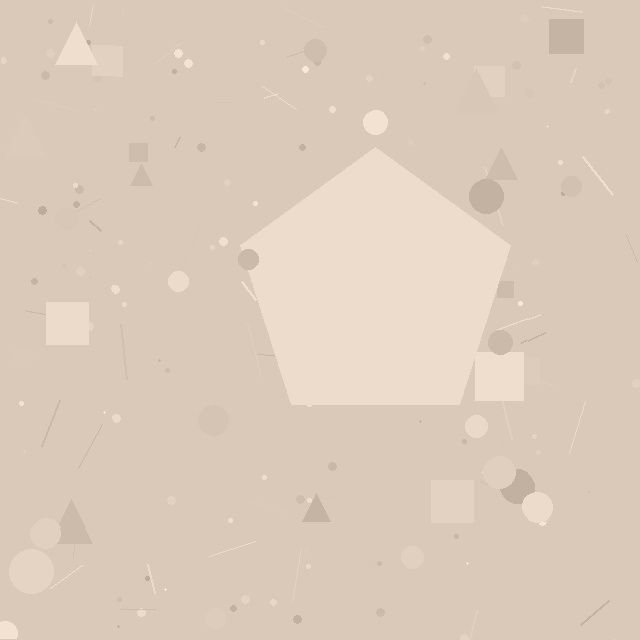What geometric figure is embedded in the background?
A pentagon is embedded in the background.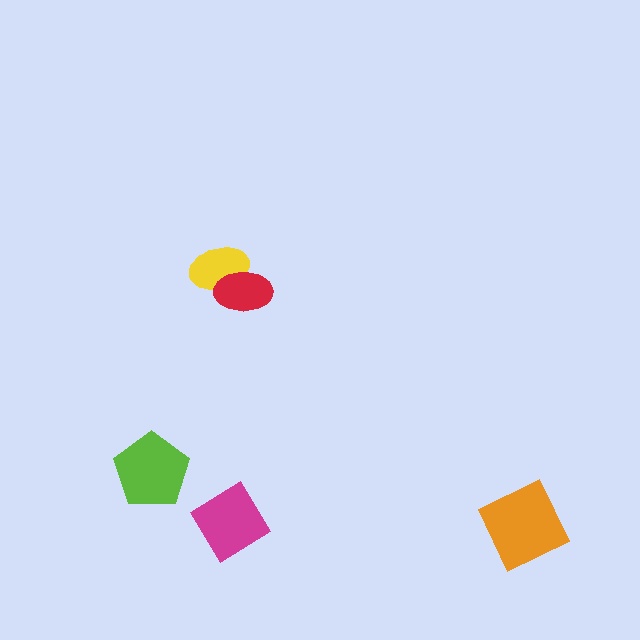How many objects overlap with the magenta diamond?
0 objects overlap with the magenta diamond.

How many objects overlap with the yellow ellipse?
1 object overlaps with the yellow ellipse.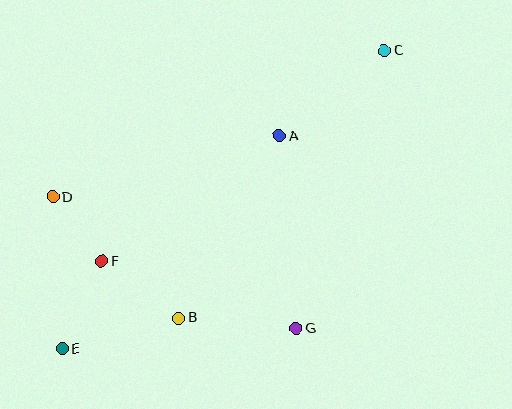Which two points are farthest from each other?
Points C and E are farthest from each other.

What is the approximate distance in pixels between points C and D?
The distance between C and D is approximately 362 pixels.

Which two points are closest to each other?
Points D and F are closest to each other.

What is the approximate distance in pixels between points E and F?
The distance between E and F is approximately 96 pixels.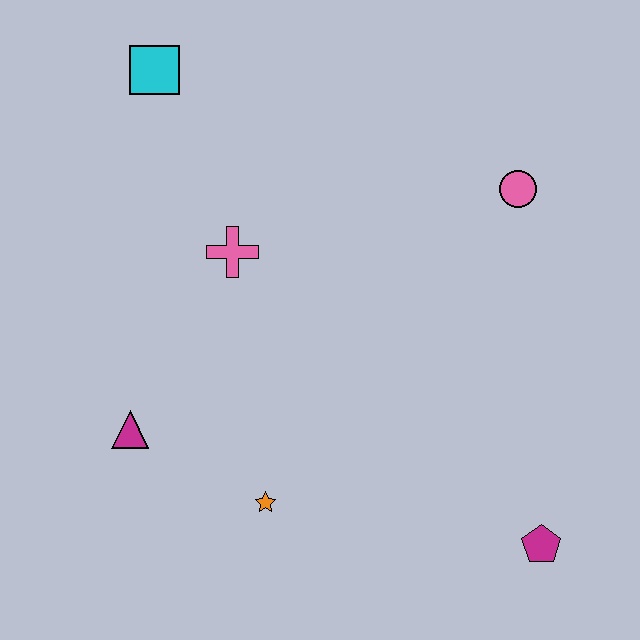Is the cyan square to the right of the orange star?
No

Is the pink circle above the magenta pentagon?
Yes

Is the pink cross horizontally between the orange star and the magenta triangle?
Yes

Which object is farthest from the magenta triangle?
The pink circle is farthest from the magenta triangle.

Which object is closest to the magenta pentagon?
The orange star is closest to the magenta pentagon.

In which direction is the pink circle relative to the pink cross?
The pink circle is to the right of the pink cross.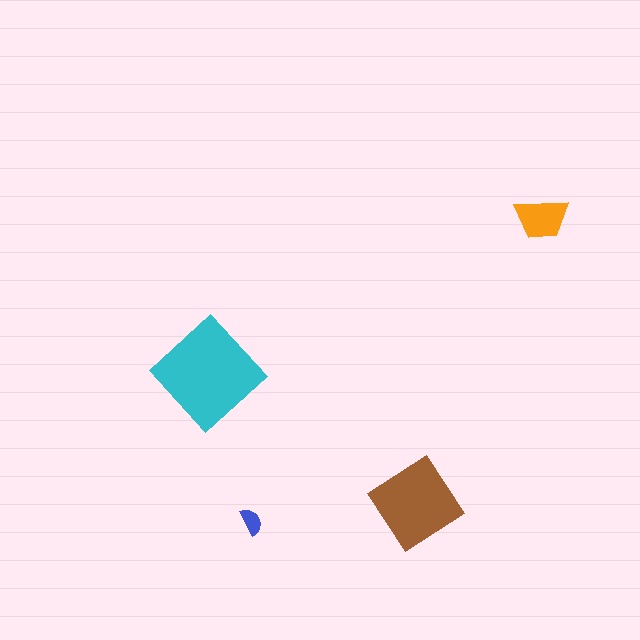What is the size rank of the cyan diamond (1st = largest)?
1st.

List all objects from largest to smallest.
The cyan diamond, the brown diamond, the orange trapezoid, the blue semicircle.